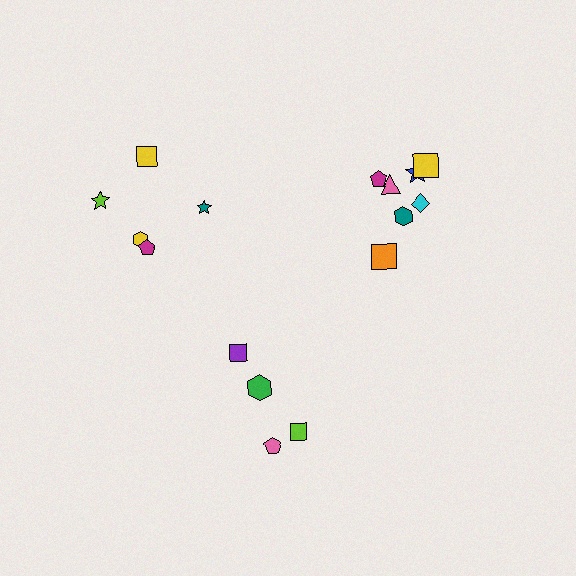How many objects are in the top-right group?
There are 7 objects.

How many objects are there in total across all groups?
There are 16 objects.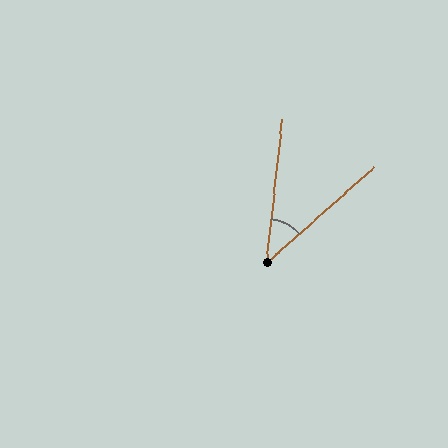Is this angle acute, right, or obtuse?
It is acute.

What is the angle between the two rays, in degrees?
Approximately 42 degrees.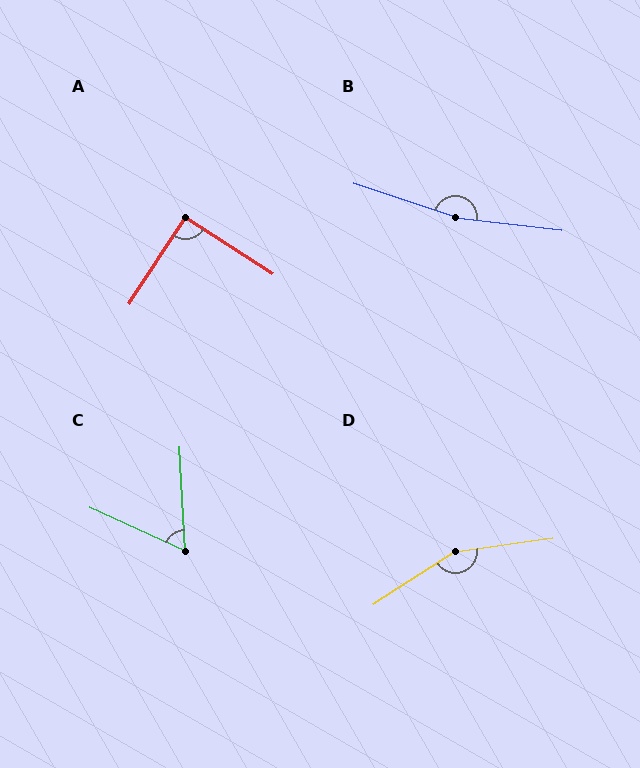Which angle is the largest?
B, at approximately 168 degrees.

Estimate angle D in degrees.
Approximately 155 degrees.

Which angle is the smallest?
C, at approximately 63 degrees.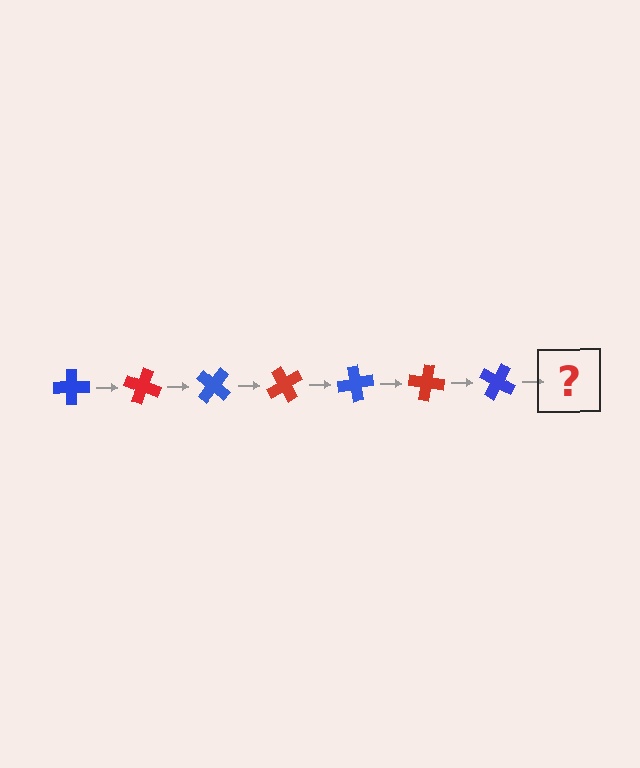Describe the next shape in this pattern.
It should be a red cross, rotated 140 degrees from the start.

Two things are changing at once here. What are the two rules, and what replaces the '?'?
The two rules are that it rotates 20 degrees each step and the color cycles through blue and red. The '?' should be a red cross, rotated 140 degrees from the start.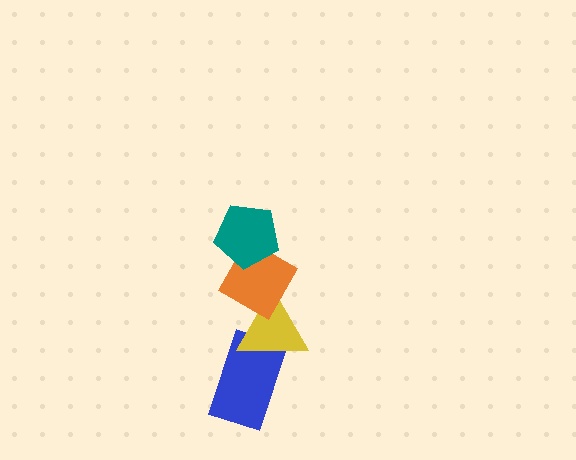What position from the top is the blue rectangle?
The blue rectangle is 4th from the top.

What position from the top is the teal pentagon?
The teal pentagon is 1st from the top.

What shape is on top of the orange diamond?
The teal pentagon is on top of the orange diamond.